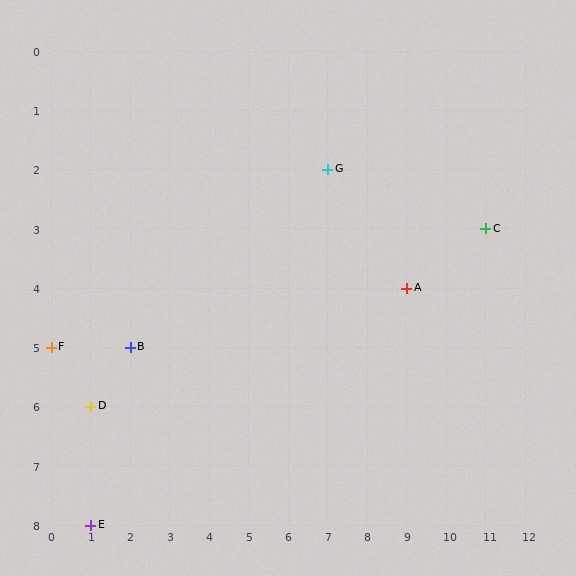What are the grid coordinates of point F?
Point F is at grid coordinates (0, 5).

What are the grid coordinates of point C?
Point C is at grid coordinates (11, 3).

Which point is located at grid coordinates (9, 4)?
Point A is at (9, 4).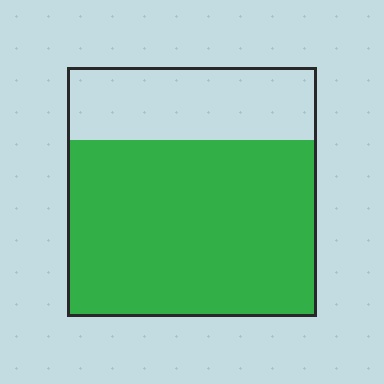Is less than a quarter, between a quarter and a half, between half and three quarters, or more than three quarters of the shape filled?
Between half and three quarters.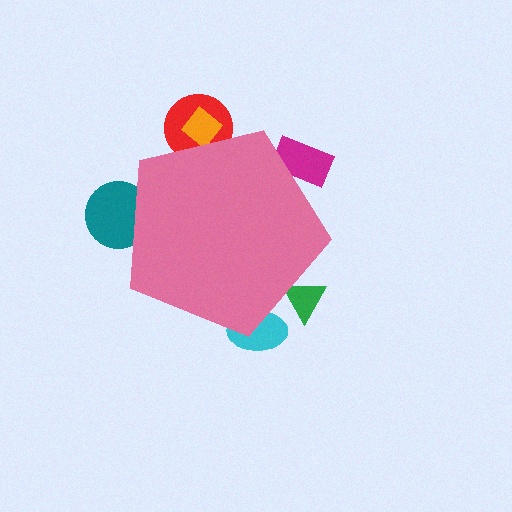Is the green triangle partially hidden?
Yes, the green triangle is partially hidden behind the pink pentagon.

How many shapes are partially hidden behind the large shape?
6 shapes are partially hidden.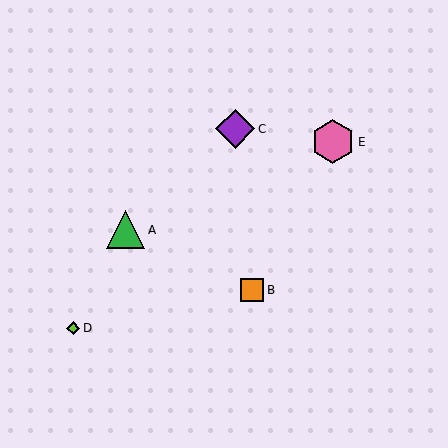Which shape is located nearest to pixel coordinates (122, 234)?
The green triangle (labeled A) at (126, 230) is nearest to that location.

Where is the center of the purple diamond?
The center of the purple diamond is at (235, 129).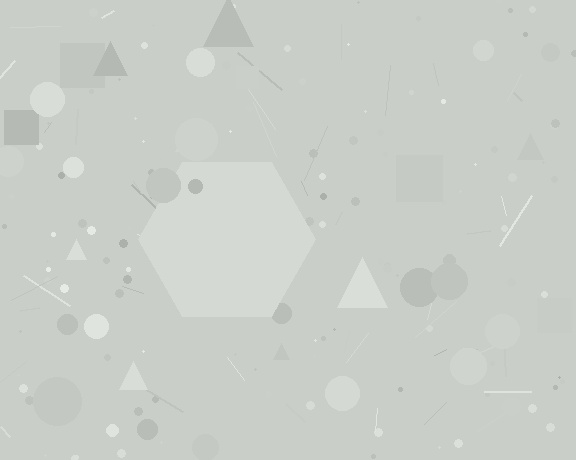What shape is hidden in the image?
A hexagon is hidden in the image.